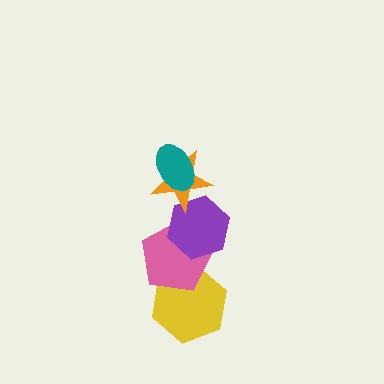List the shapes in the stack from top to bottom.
From top to bottom: the teal ellipse, the orange star, the purple hexagon, the pink pentagon, the yellow hexagon.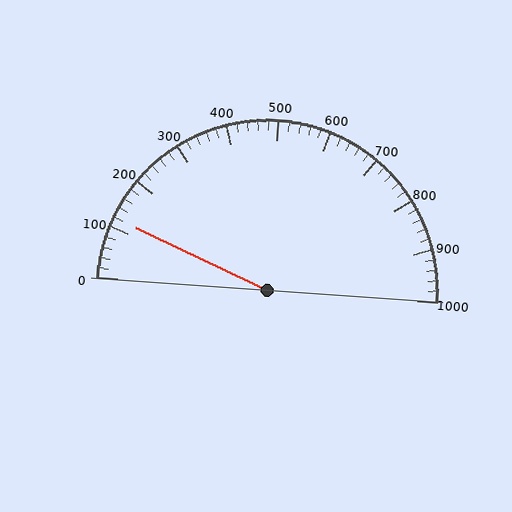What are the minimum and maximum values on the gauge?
The gauge ranges from 0 to 1000.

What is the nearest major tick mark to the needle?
The nearest major tick mark is 100.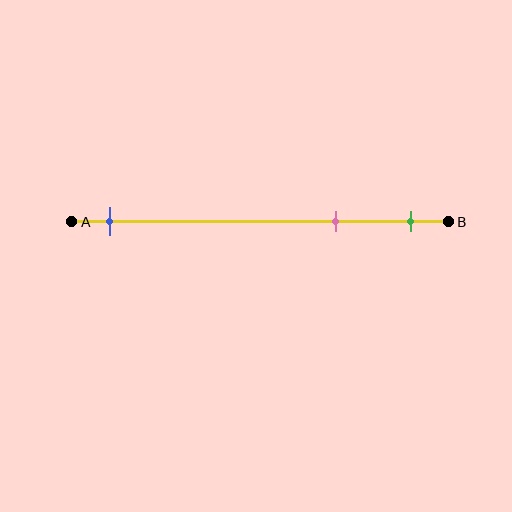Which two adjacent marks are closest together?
The pink and green marks are the closest adjacent pair.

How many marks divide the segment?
There are 3 marks dividing the segment.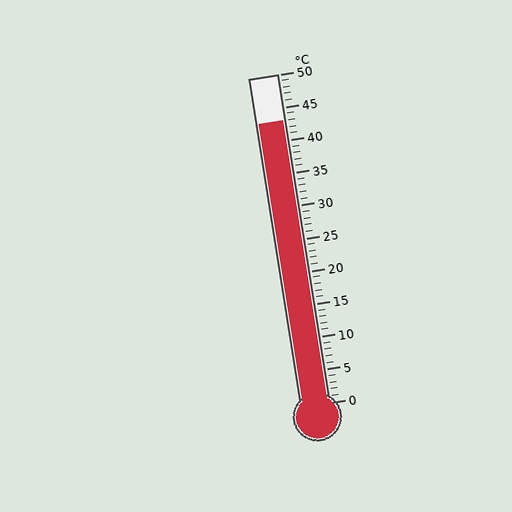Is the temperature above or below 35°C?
The temperature is above 35°C.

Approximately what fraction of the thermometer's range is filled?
The thermometer is filled to approximately 85% of its range.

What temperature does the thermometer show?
The thermometer shows approximately 43°C.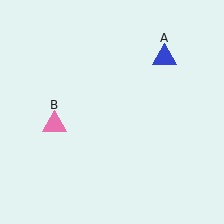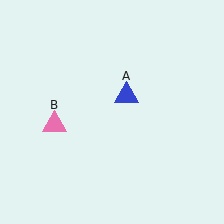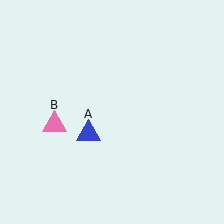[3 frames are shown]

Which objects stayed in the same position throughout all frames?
Pink triangle (object B) remained stationary.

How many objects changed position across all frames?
1 object changed position: blue triangle (object A).